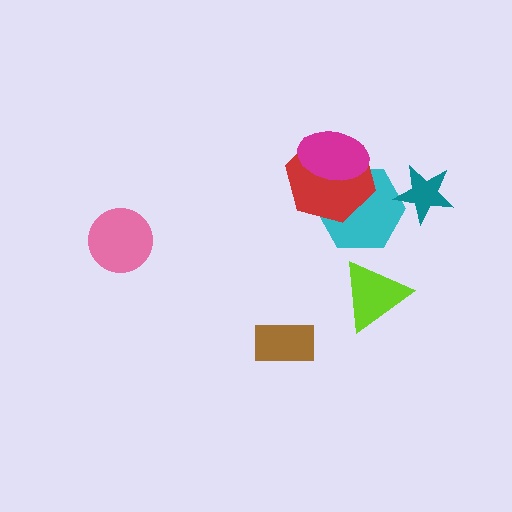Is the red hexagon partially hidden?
Yes, it is partially covered by another shape.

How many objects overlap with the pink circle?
0 objects overlap with the pink circle.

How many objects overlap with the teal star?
1 object overlaps with the teal star.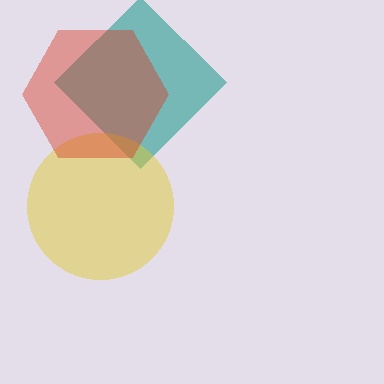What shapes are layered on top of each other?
The layered shapes are: a teal diamond, a yellow circle, a red hexagon.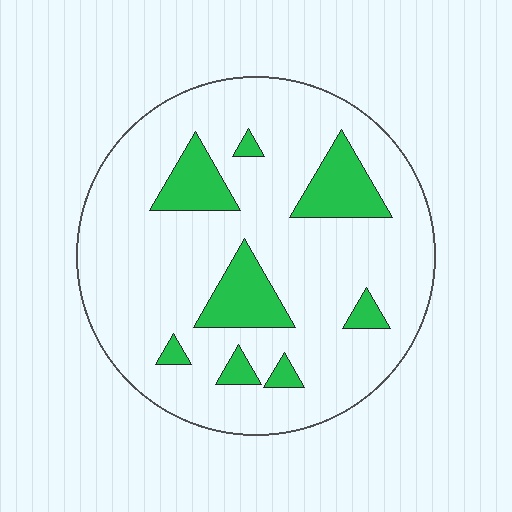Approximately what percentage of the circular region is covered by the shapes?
Approximately 15%.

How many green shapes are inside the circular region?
8.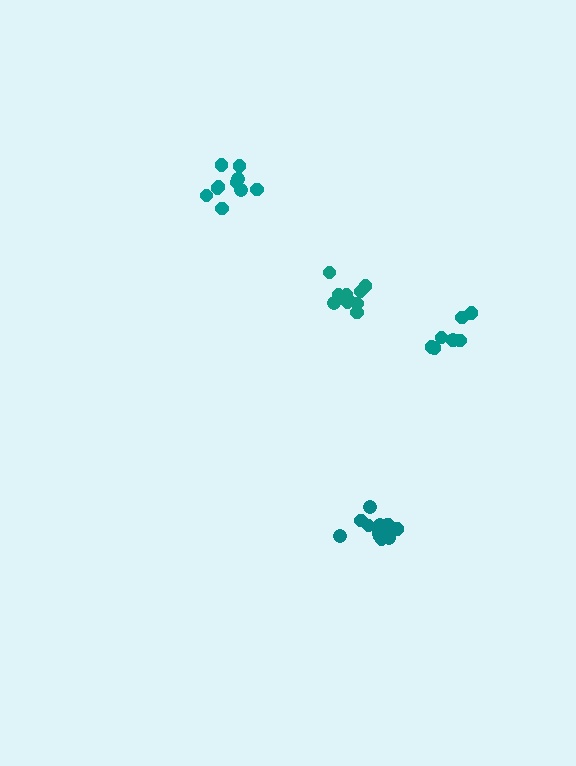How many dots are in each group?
Group 1: 11 dots, Group 2: 12 dots, Group 3: 8 dots, Group 4: 10 dots (41 total).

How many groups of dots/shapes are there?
There are 4 groups.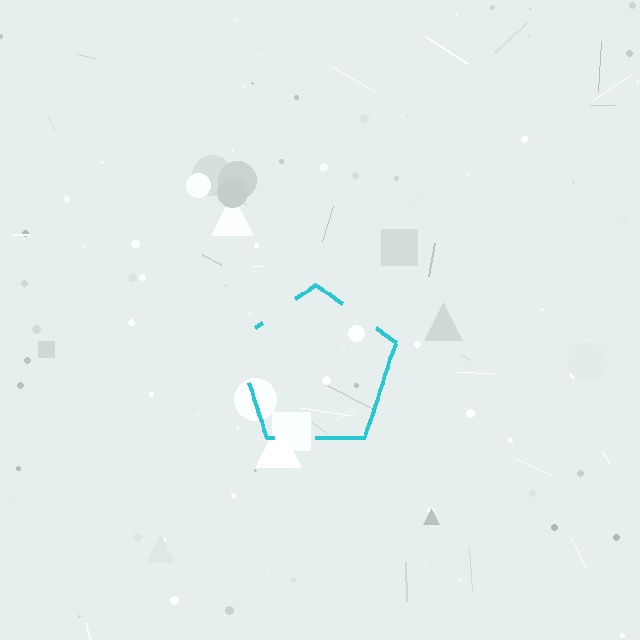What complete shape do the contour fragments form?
The contour fragments form a pentagon.